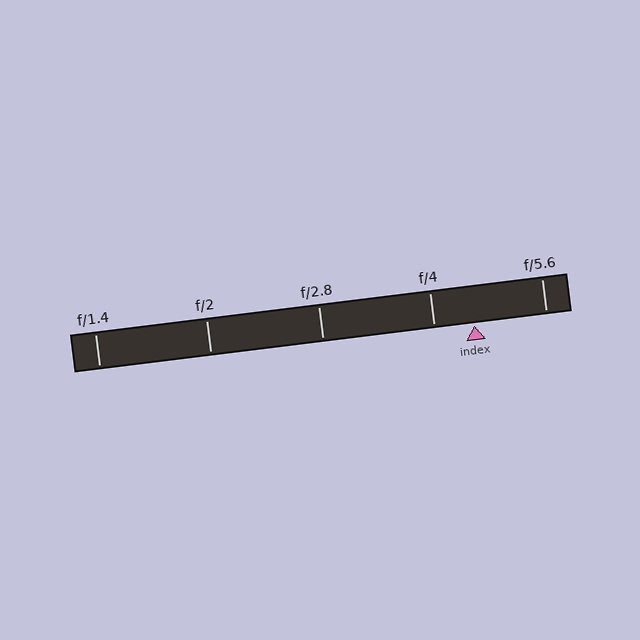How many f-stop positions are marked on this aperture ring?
There are 5 f-stop positions marked.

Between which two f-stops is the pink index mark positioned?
The index mark is between f/4 and f/5.6.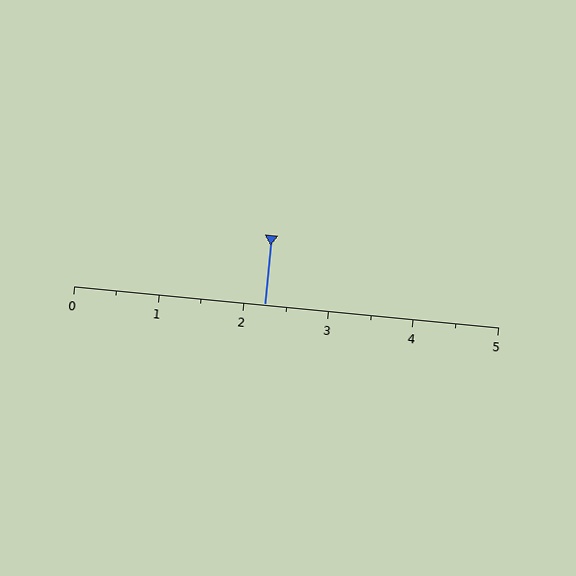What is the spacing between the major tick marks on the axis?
The major ticks are spaced 1 apart.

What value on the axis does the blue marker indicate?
The marker indicates approximately 2.2.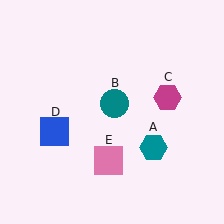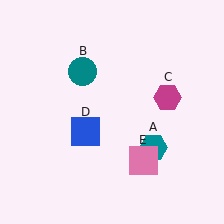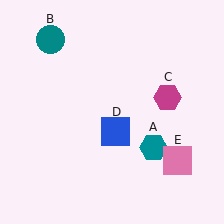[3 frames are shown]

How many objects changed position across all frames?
3 objects changed position: teal circle (object B), blue square (object D), pink square (object E).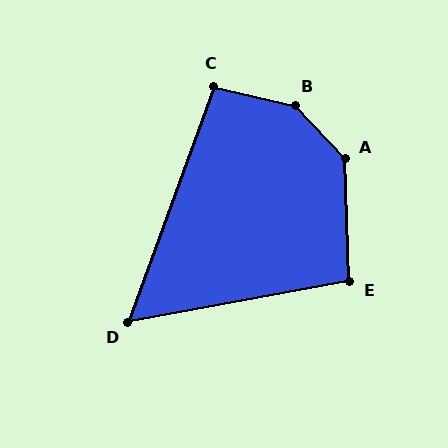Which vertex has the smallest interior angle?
D, at approximately 60 degrees.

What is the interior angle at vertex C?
Approximately 97 degrees (obtuse).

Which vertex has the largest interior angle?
B, at approximately 147 degrees.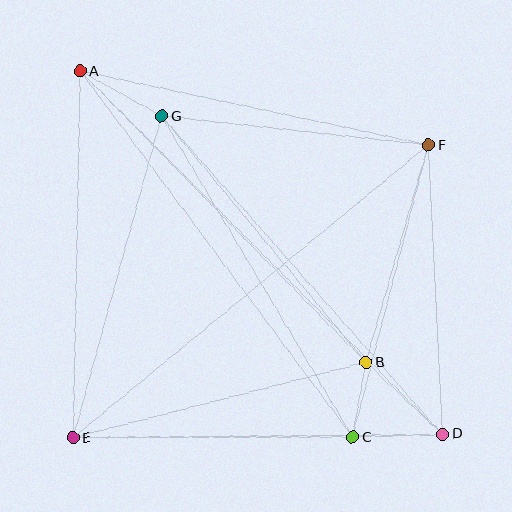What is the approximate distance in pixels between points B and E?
The distance between B and E is approximately 303 pixels.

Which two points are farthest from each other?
Points A and D are farthest from each other.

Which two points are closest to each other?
Points B and C are closest to each other.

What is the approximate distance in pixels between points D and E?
The distance between D and E is approximately 370 pixels.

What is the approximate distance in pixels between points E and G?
The distance between E and G is approximately 334 pixels.